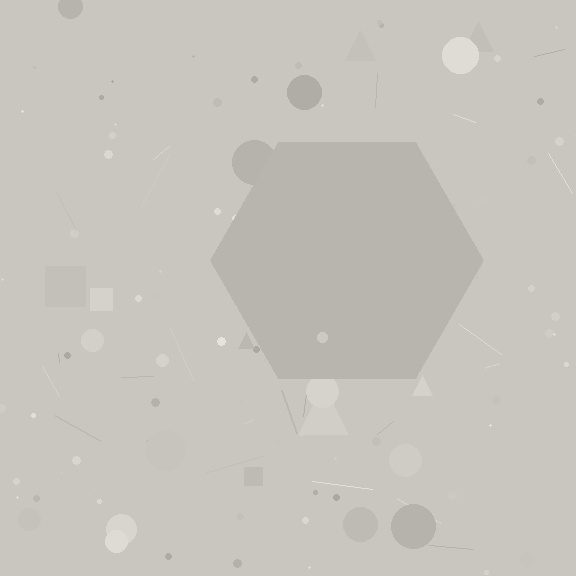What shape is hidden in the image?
A hexagon is hidden in the image.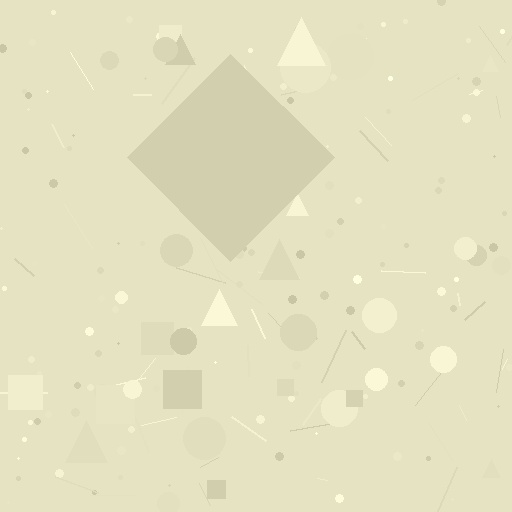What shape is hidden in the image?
A diamond is hidden in the image.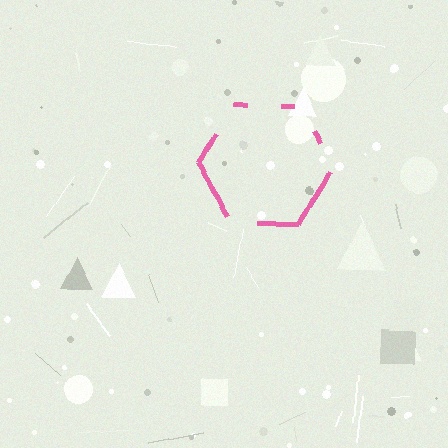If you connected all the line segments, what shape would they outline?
They would outline a hexagon.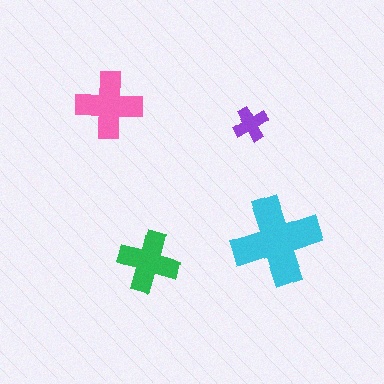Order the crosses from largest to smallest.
the cyan one, the pink one, the green one, the purple one.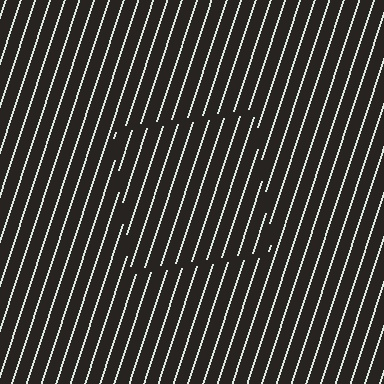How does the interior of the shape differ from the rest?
The interior of the shape contains the same grating, shifted by half a period — the contour is defined by the phase discontinuity where line-ends from the inner and outer gratings abut.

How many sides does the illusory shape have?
4 sides — the line-ends trace a square.